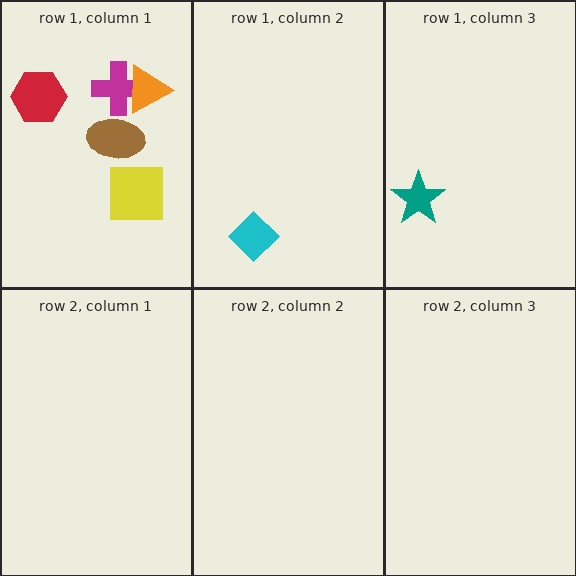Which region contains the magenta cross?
The row 1, column 1 region.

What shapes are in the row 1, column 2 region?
The cyan diamond.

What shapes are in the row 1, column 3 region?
The teal star.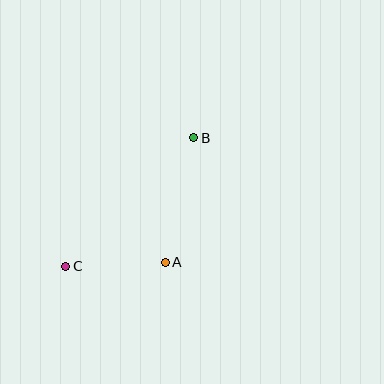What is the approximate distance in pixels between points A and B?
The distance between A and B is approximately 128 pixels.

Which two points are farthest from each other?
Points B and C are farthest from each other.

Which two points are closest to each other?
Points A and C are closest to each other.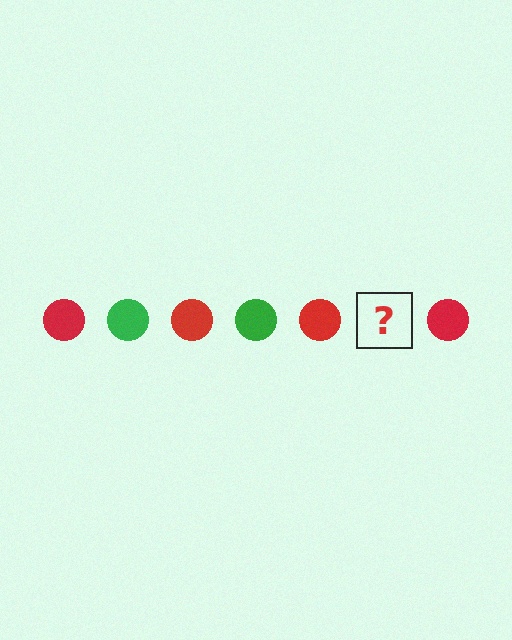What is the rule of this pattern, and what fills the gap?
The rule is that the pattern cycles through red, green circles. The gap should be filled with a green circle.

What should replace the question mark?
The question mark should be replaced with a green circle.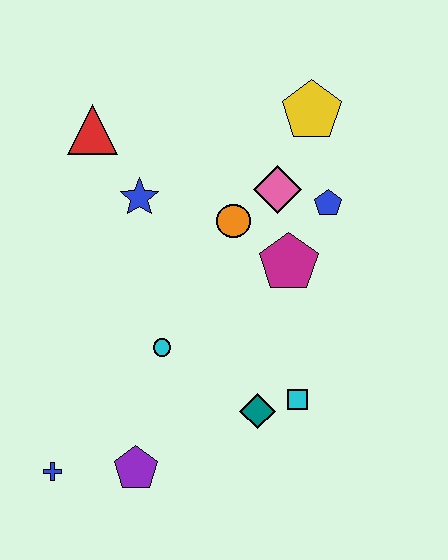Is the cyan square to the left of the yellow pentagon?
Yes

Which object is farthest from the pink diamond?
The blue cross is farthest from the pink diamond.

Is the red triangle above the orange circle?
Yes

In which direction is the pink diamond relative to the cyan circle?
The pink diamond is above the cyan circle.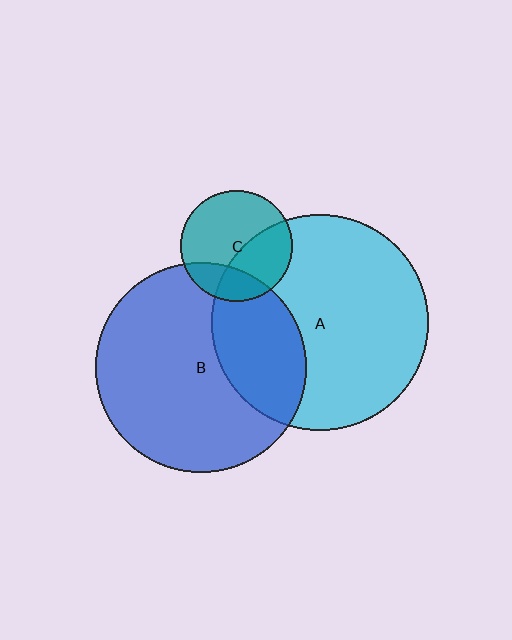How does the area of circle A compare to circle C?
Approximately 3.8 times.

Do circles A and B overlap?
Yes.